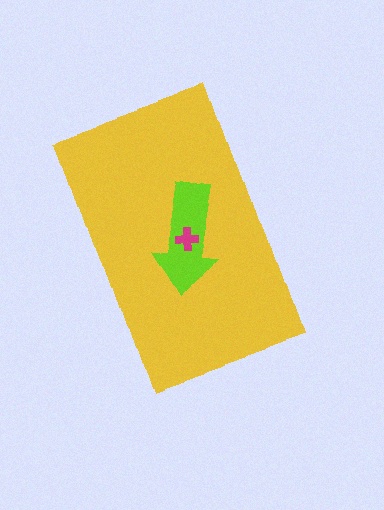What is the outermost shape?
The yellow rectangle.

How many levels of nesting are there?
3.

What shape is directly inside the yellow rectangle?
The lime arrow.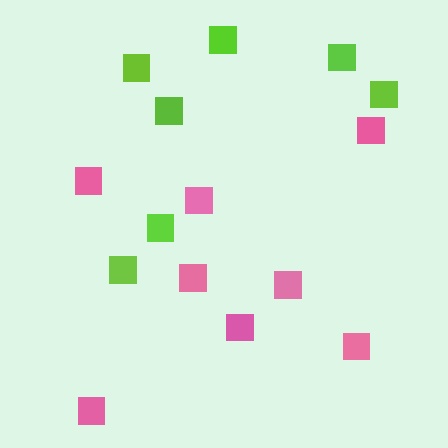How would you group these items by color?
There are 2 groups: one group of lime squares (7) and one group of pink squares (8).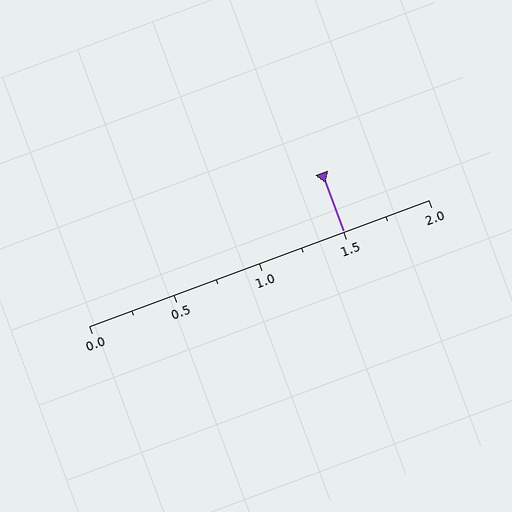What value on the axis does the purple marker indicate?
The marker indicates approximately 1.5.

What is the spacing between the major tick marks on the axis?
The major ticks are spaced 0.5 apart.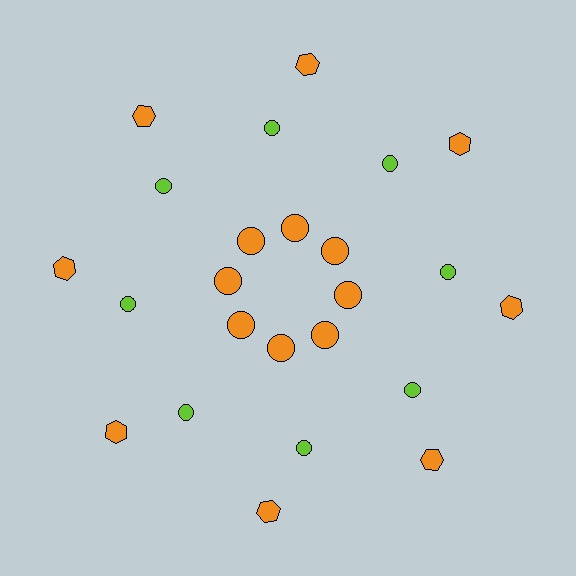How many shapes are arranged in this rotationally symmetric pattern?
There are 24 shapes, arranged in 8 groups of 3.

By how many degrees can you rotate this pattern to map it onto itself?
The pattern maps onto itself every 45 degrees of rotation.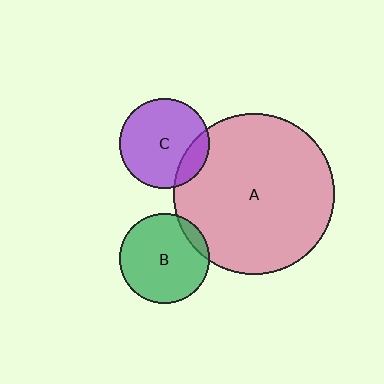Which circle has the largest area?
Circle A (pink).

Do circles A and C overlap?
Yes.